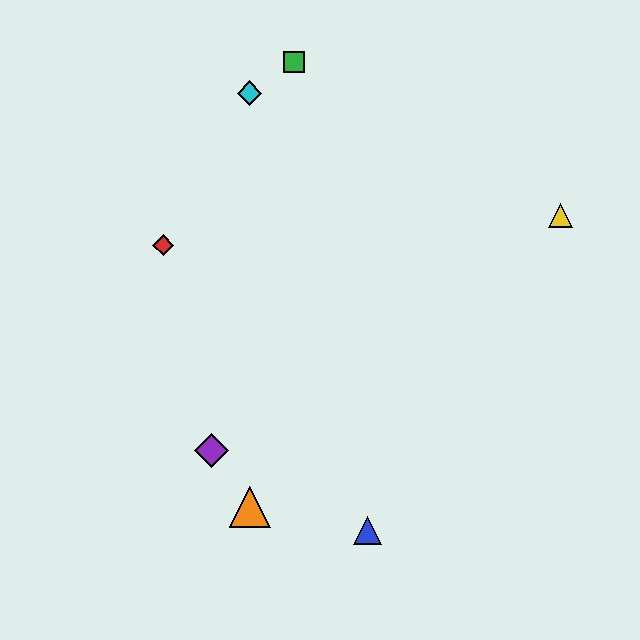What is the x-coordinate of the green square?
The green square is at x≈294.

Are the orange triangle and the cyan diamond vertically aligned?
Yes, both are at x≈250.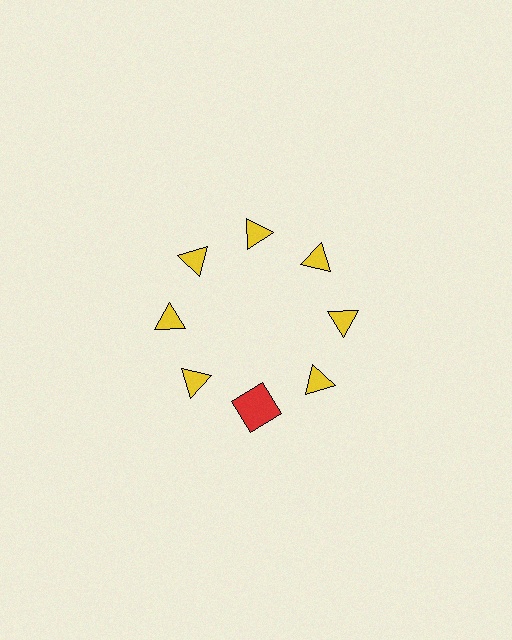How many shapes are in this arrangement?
There are 8 shapes arranged in a ring pattern.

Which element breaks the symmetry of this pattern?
The red square at roughly the 6 o'clock position breaks the symmetry. All other shapes are yellow triangles.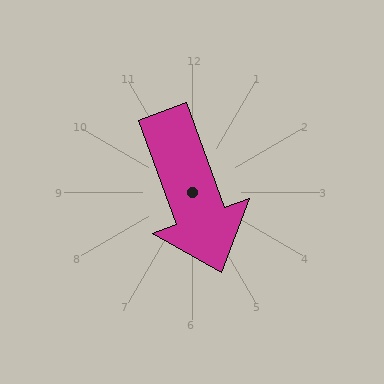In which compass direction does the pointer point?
South.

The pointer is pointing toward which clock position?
Roughly 5 o'clock.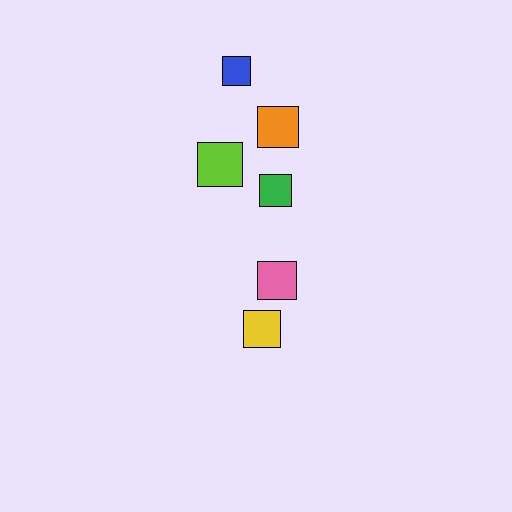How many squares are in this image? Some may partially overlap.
There are 6 squares.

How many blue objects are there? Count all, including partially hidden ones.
There is 1 blue object.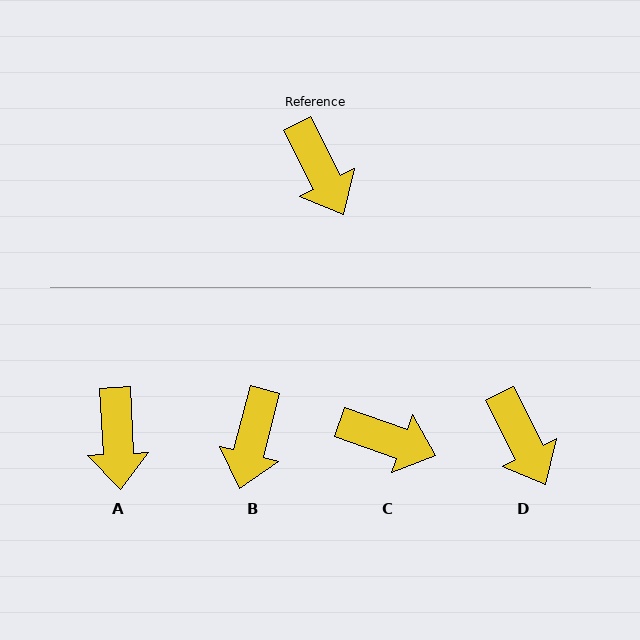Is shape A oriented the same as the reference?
No, it is off by about 24 degrees.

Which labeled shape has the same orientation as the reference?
D.